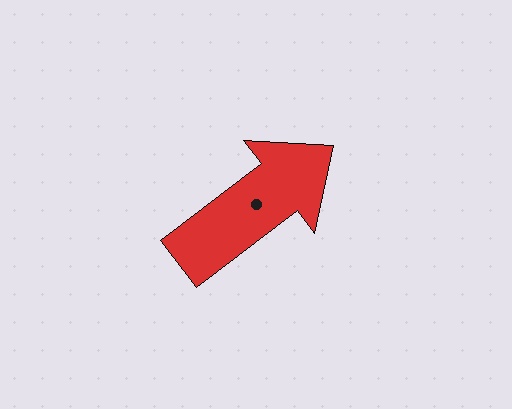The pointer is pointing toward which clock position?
Roughly 2 o'clock.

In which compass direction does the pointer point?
Northeast.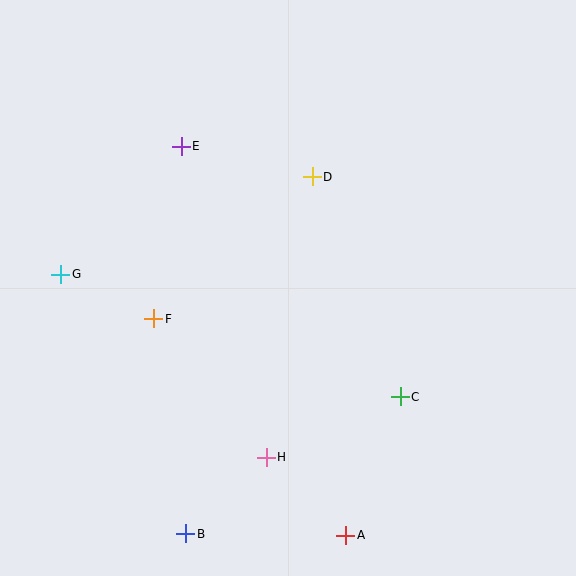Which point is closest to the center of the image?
Point D at (312, 177) is closest to the center.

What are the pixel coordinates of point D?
Point D is at (312, 177).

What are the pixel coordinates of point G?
Point G is at (61, 274).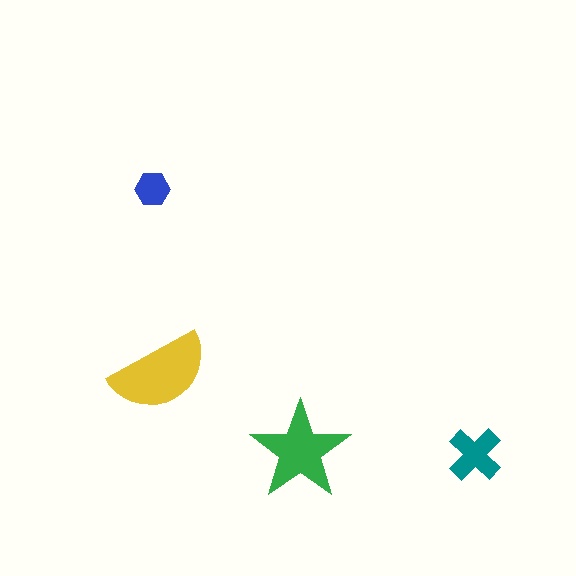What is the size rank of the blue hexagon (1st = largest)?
4th.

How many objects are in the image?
There are 4 objects in the image.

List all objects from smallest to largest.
The blue hexagon, the teal cross, the green star, the yellow semicircle.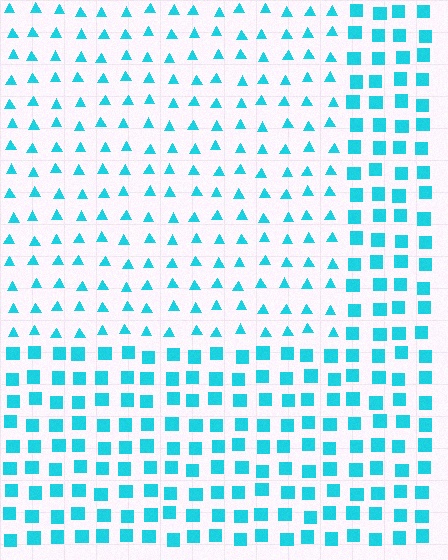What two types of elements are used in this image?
The image uses triangles inside the rectangle region and squares outside it.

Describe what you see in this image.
The image is filled with small cyan elements arranged in a uniform grid. A rectangle-shaped region contains triangles, while the surrounding area contains squares. The boundary is defined purely by the change in element shape.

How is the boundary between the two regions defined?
The boundary is defined by a change in element shape: triangles inside vs. squares outside. All elements share the same color and spacing.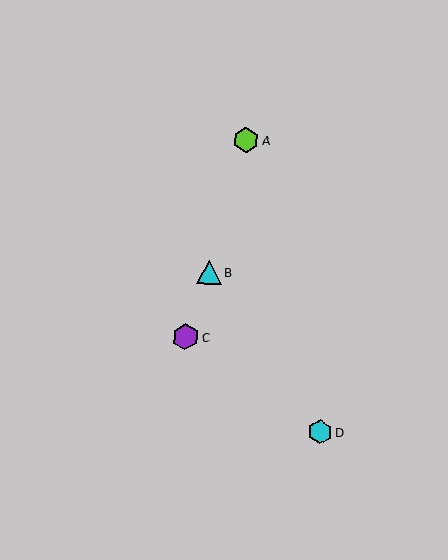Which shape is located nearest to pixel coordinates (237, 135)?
The lime hexagon (labeled A) at (246, 140) is nearest to that location.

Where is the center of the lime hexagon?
The center of the lime hexagon is at (246, 140).